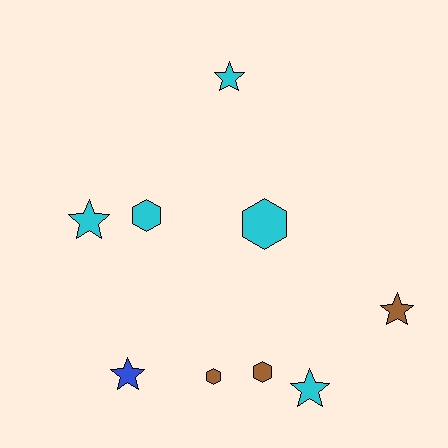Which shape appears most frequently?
Star, with 5 objects.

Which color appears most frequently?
Cyan, with 5 objects.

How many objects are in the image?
There are 9 objects.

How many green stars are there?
There are no green stars.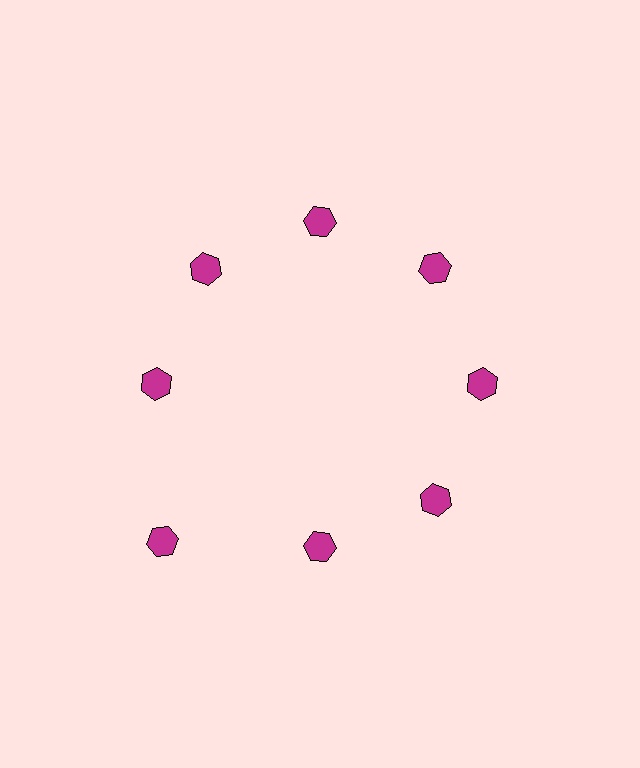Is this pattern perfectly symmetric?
No. The 8 magenta hexagons are arranged in a ring, but one element near the 8 o'clock position is pushed outward from the center, breaking the 8-fold rotational symmetry.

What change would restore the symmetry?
The symmetry would be restored by moving it inward, back onto the ring so that all 8 hexagons sit at equal angles and equal distance from the center.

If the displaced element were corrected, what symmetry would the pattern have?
It would have 8-fold rotational symmetry — the pattern would map onto itself every 45 degrees.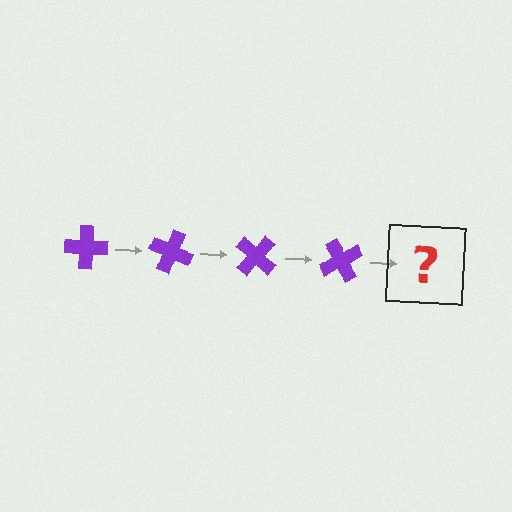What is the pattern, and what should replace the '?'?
The pattern is that the cross rotates 20 degrees each step. The '?' should be a purple cross rotated 80 degrees.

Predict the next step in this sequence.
The next step is a purple cross rotated 80 degrees.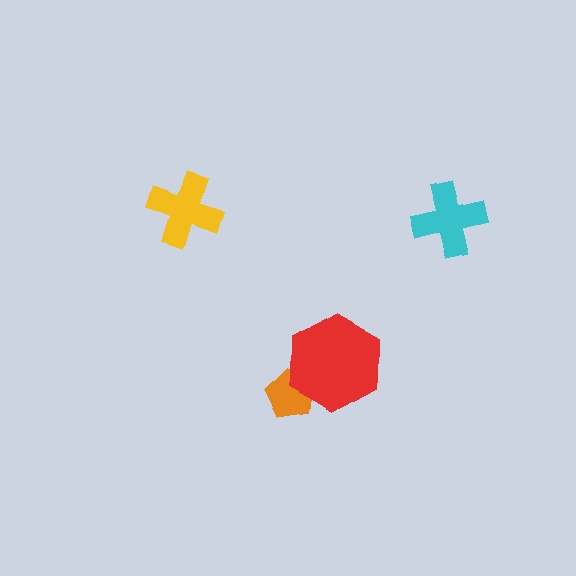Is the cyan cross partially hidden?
No, no other shape covers it.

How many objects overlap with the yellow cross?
0 objects overlap with the yellow cross.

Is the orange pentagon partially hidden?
Yes, it is partially covered by another shape.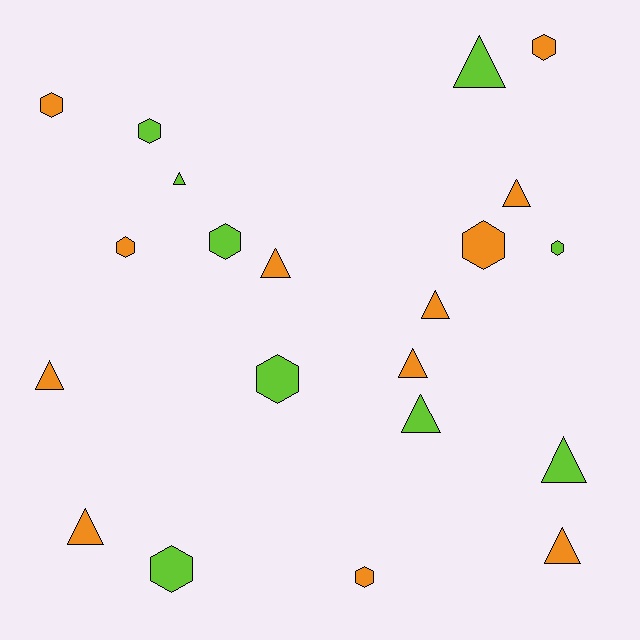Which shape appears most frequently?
Triangle, with 11 objects.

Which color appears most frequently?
Orange, with 12 objects.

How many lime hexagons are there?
There are 5 lime hexagons.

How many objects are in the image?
There are 21 objects.